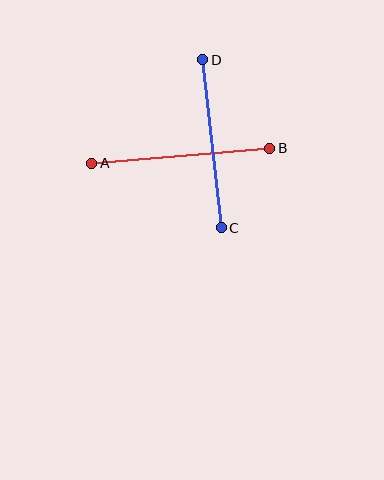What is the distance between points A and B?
The distance is approximately 179 pixels.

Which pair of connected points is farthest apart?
Points A and B are farthest apart.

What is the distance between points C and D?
The distance is approximately 169 pixels.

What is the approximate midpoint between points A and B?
The midpoint is at approximately (181, 156) pixels.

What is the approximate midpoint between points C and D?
The midpoint is at approximately (212, 144) pixels.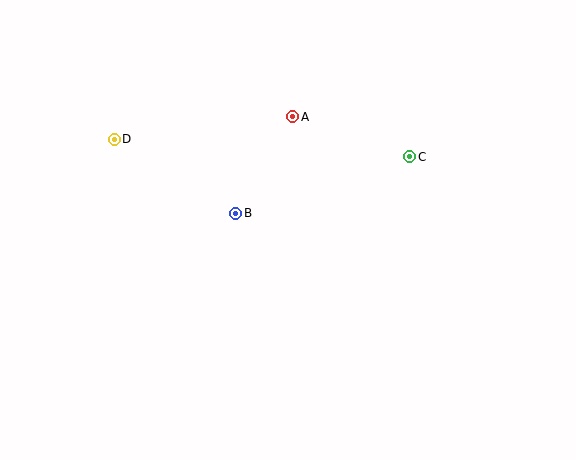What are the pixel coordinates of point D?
Point D is at (114, 139).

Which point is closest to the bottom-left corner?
Point D is closest to the bottom-left corner.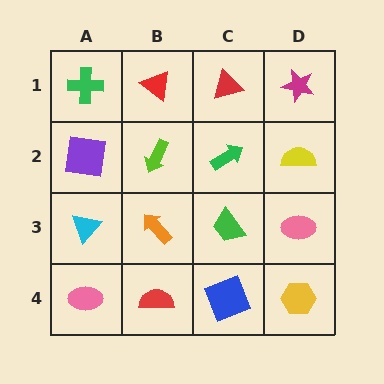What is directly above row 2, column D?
A magenta star.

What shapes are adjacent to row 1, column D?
A yellow semicircle (row 2, column D), a red triangle (row 1, column C).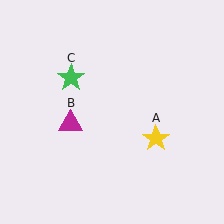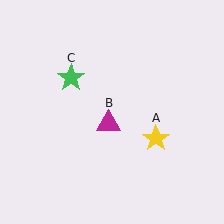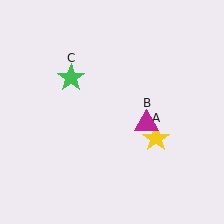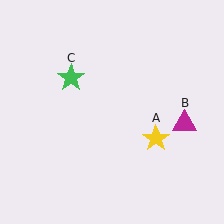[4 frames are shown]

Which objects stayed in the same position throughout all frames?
Yellow star (object A) and green star (object C) remained stationary.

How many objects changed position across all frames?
1 object changed position: magenta triangle (object B).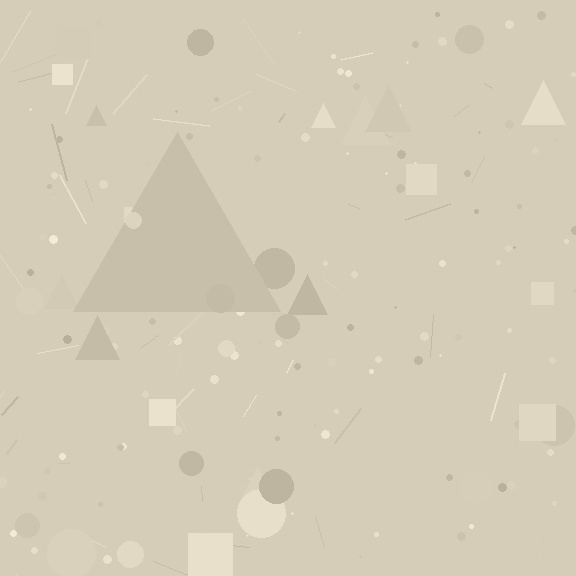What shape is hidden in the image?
A triangle is hidden in the image.